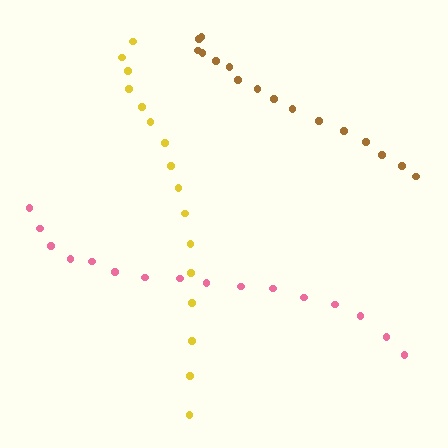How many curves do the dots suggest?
There are 3 distinct paths.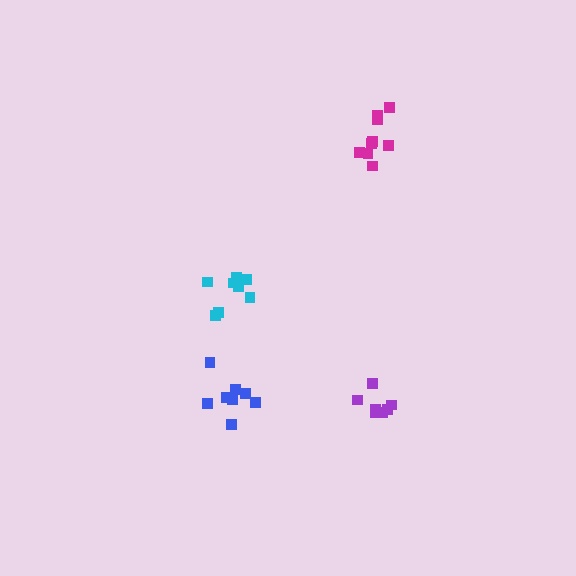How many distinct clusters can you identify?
There are 4 distinct clusters.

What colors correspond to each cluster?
The clusters are colored: purple, cyan, magenta, blue.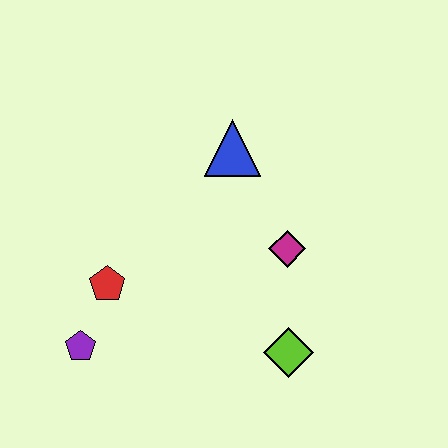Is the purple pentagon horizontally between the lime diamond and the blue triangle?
No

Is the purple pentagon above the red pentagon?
No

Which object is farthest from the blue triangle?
The purple pentagon is farthest from the blue triangle.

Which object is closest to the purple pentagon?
The red pentagon is closest to the purple pentagon.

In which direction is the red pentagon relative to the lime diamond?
The red pentagon is to the left of the lime diamond.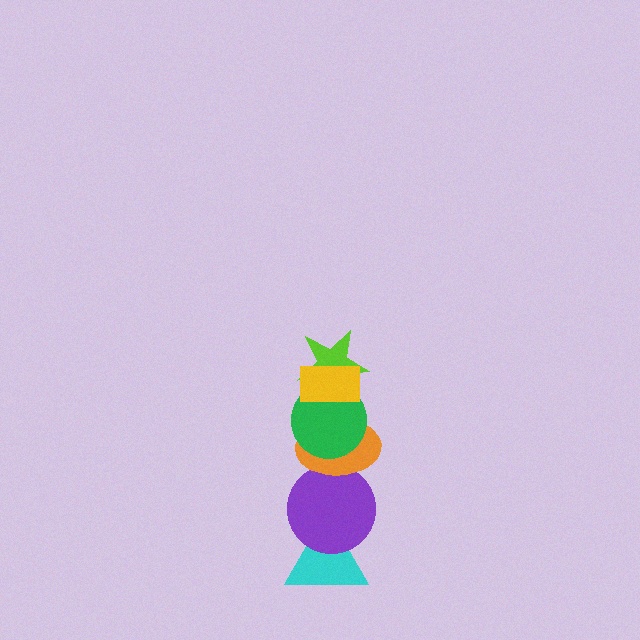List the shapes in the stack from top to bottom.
From top to bottom: the yellow rectangle, the lime star, the green circle, the orange ellipse, the purple circle, the cyan triangle.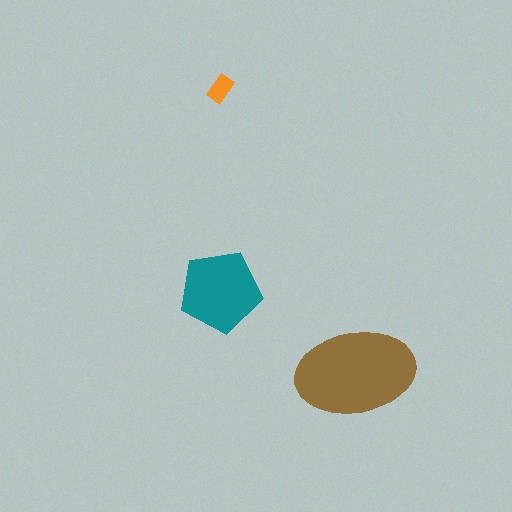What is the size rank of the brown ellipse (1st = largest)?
1st.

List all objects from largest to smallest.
The brown ellipse, the teal pentagon, the orange rectangle.